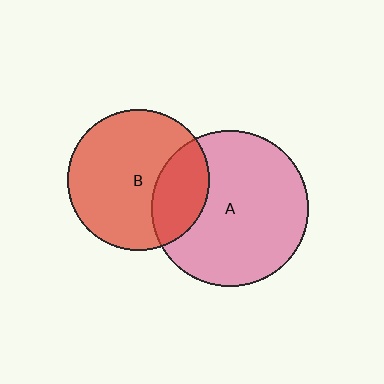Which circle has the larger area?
Circle A (pink).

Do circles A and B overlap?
Yes.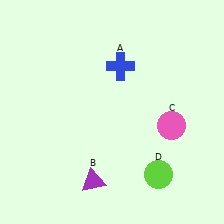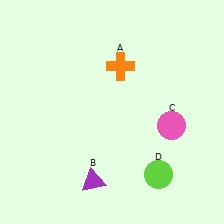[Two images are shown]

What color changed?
The cross (A) changed from blue in Image 1 to orange in Image 2.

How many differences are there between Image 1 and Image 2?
There is 1 difference between the two images.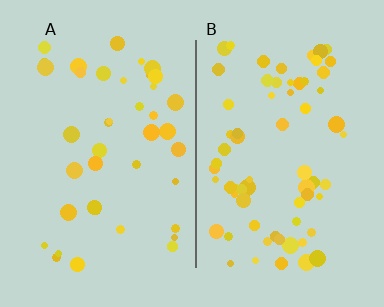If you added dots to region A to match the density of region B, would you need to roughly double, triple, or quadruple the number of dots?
Approximately double.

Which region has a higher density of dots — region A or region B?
B (the right).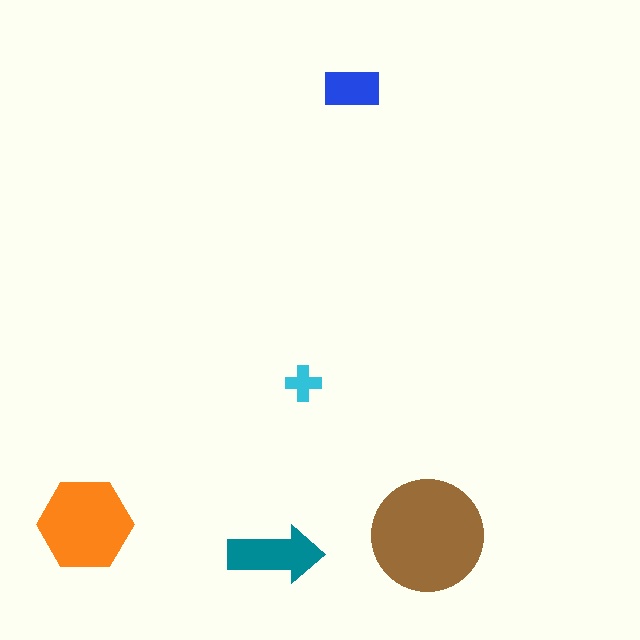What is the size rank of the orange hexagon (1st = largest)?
2nd.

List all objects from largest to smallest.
The brown circle, the orange hexagon, the teal arrow, the blue rectangle, the cyan cross.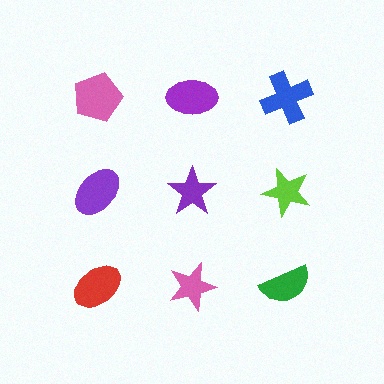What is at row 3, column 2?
A pink star.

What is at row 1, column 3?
A blue cross.